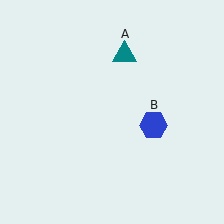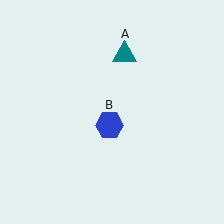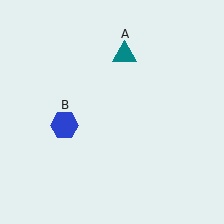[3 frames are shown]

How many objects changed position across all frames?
1 object changed position: blue hexagon (object B).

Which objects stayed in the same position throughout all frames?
Teal triangle (object A) remained stationary.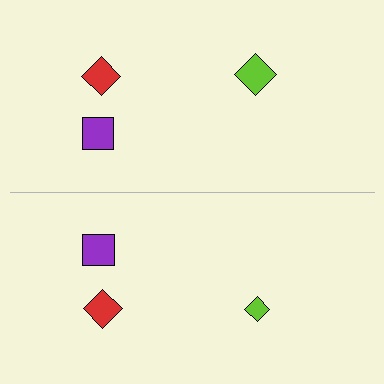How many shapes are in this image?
There are 6 shapes in this image.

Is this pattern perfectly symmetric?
No, the pattern is not perfectly symmetric. The lime diamond on the bottom side has a different size than its mirror counterpart.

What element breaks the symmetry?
The lime diamond on the bottom side has a different size than its mirror counterpart.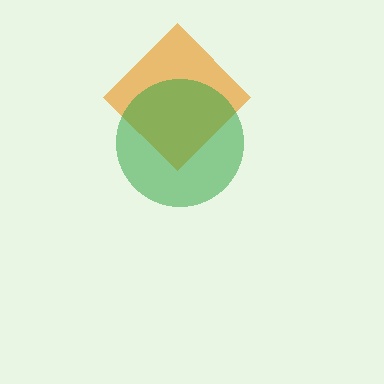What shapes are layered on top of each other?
The layered shapes are: an orange diamond, a green circle.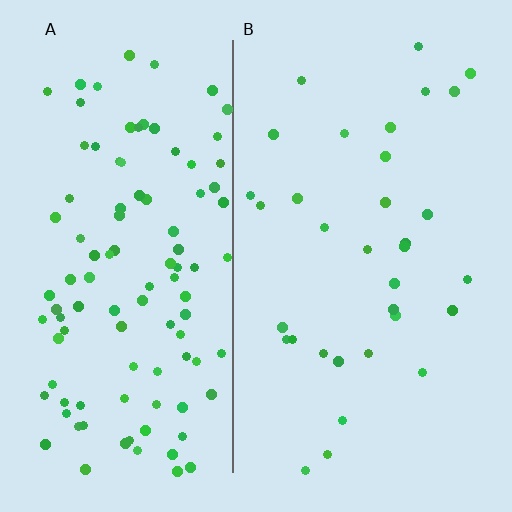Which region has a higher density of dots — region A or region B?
A (the left).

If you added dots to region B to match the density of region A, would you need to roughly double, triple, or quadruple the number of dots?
Approximately triple.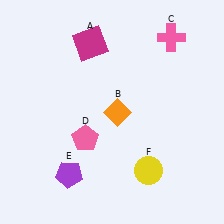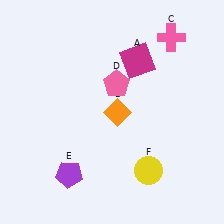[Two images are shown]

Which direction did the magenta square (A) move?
The magenta square (A) moved right.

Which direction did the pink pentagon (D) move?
The pink pentagon (D) moved up.